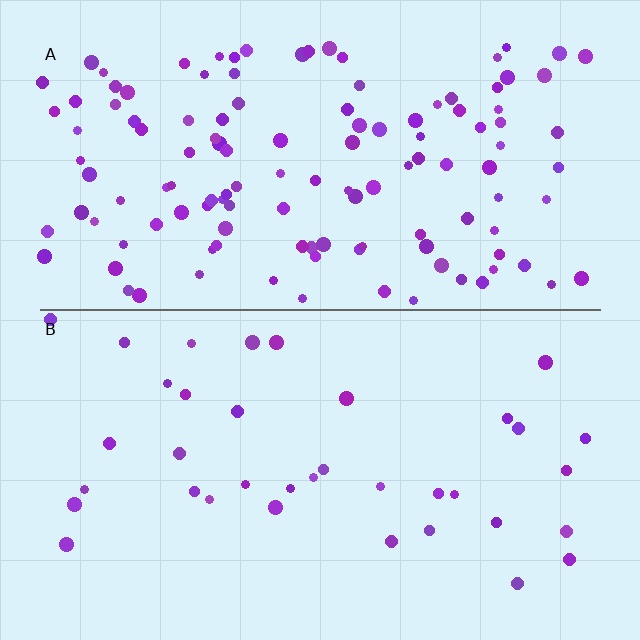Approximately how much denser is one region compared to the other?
Approximately 3.4× — region A over region B.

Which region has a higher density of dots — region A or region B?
A (the top).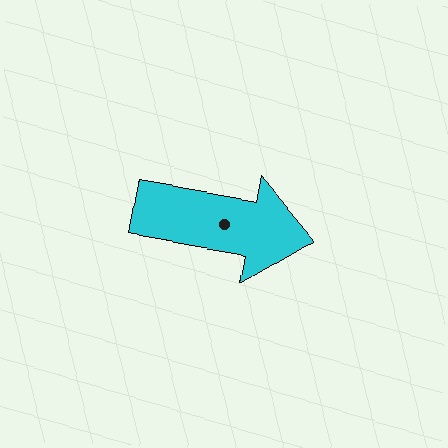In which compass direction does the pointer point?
East.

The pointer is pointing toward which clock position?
Roughly 3 o'clock.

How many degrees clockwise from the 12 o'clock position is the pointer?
Approximately 100 degrees.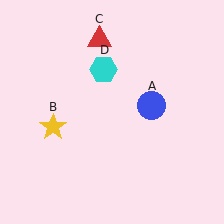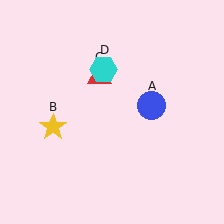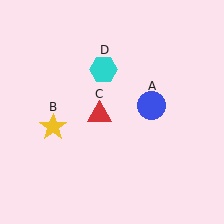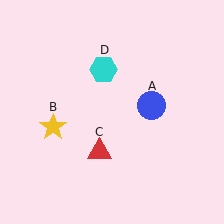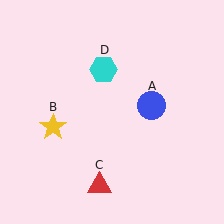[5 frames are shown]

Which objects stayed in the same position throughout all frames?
Blue circle (object A) and yellow star (object B) and cyan hexagon (object D) remained stationary.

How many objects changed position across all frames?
1 object changed position: red triangle (object C).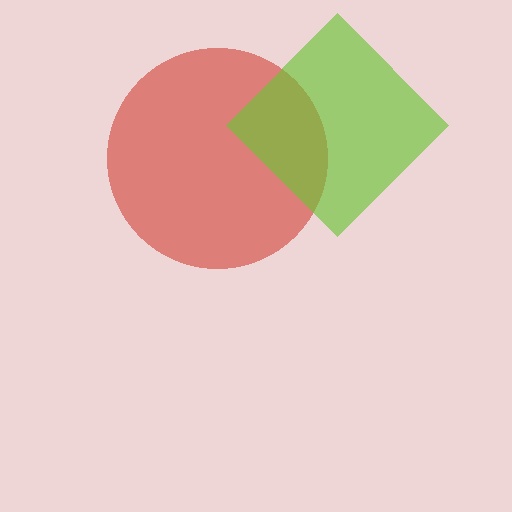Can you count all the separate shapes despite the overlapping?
Yes, there are 2 separate shapes.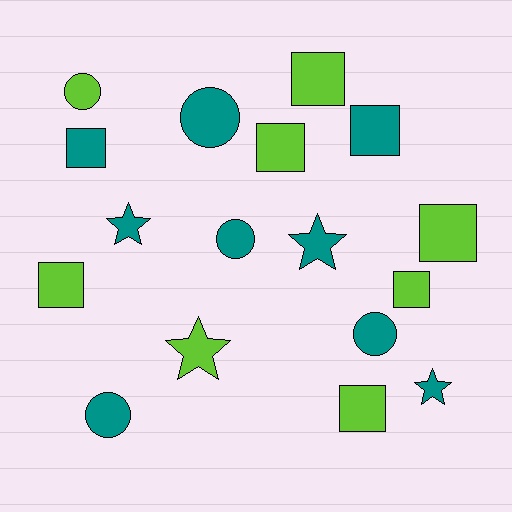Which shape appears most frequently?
Square, with 8 objects.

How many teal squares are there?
There are 2 teal squares.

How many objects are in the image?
There are 17 objects.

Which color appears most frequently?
Teal, with 9 objects.